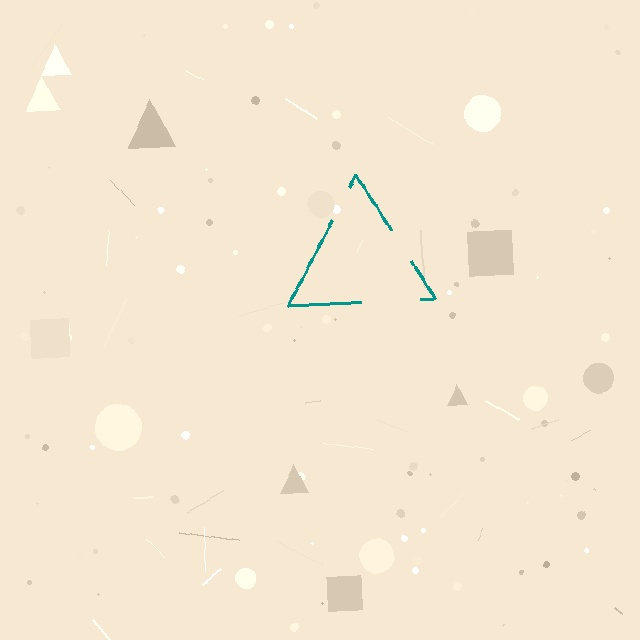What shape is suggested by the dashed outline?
The dashed outline suggests a triangle.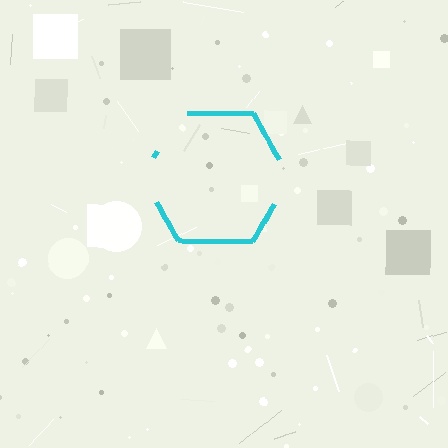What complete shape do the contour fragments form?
The contour fragments form a hexagon.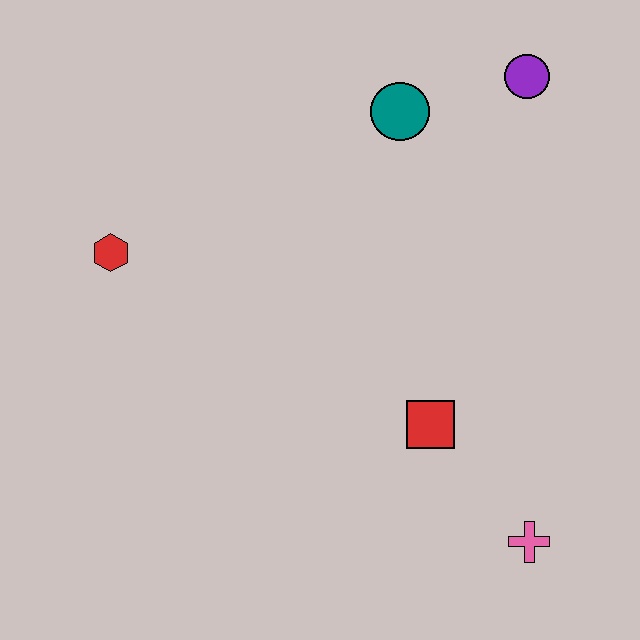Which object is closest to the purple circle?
The teal circle is closest to the purple circle.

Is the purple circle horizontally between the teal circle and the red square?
No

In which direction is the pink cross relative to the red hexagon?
The pink cross is to the right of the red hexagon.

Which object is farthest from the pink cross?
The red hexagon is farthest from the pink cross.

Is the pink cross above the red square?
No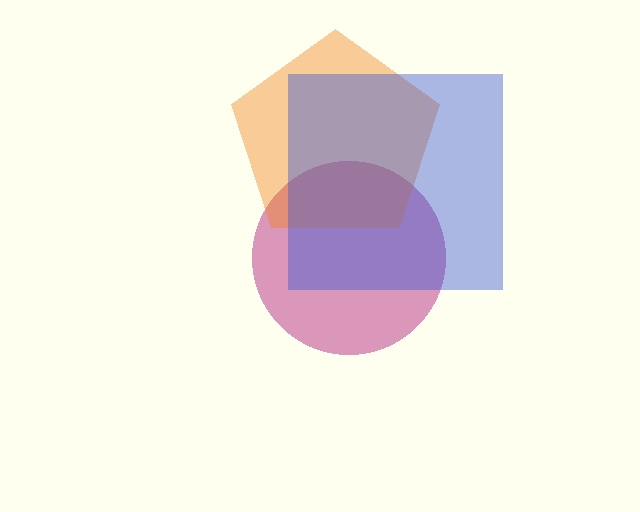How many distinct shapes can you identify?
There are 3 distinct shapes: a magenta circle, an orange pentagon, a blue square.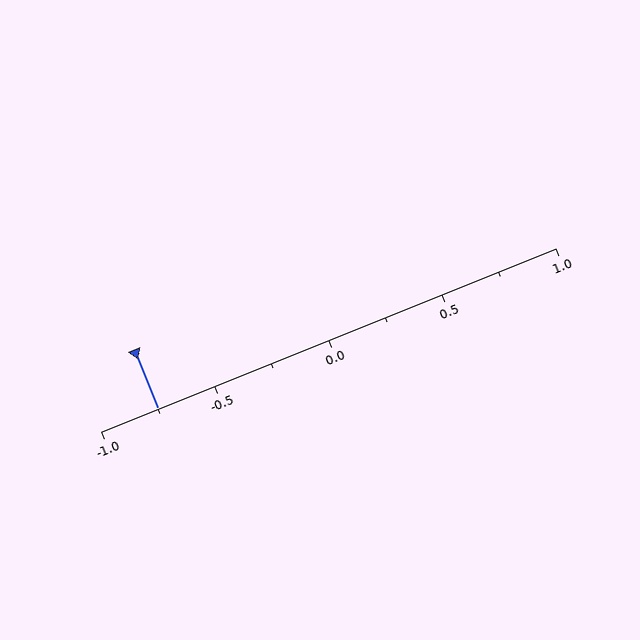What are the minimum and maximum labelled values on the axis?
The axis runs from -1.0 to 1.0.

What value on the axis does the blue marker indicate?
The marker indicates approximately -0.75.